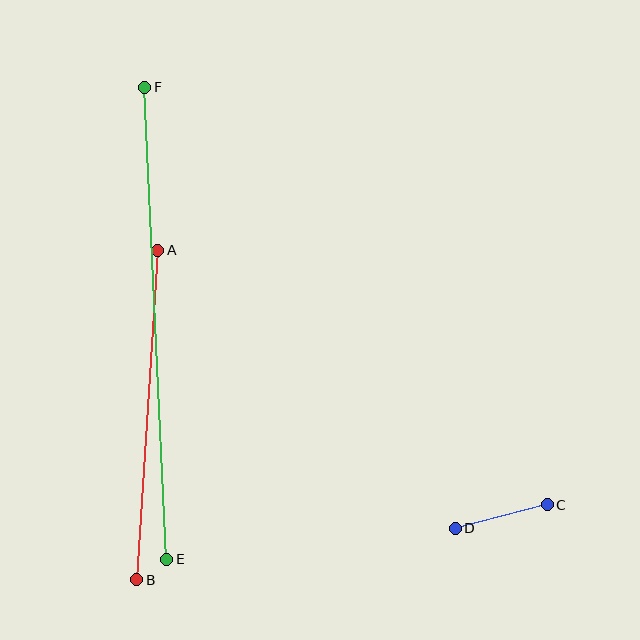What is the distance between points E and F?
The distance is approximately 473 pixels.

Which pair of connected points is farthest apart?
Points E and F are farthest apart.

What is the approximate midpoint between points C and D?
The midpoint is at approximately (501, 517) pixels.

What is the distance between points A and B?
The distance is approximately 330 pixels.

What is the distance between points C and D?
The distance is approximately 95 pixels.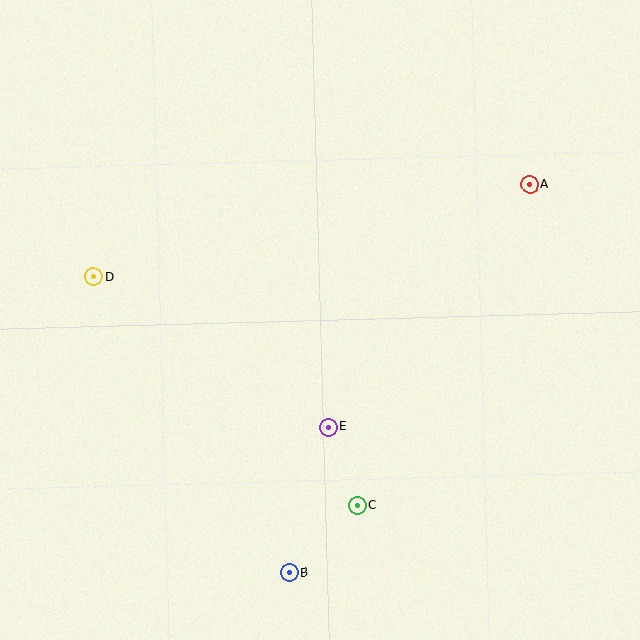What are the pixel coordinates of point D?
Point D is at (94, 277).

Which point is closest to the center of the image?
Point E at (328, 427) is closest to the center.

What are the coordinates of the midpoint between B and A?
The midpoint between B and A is at (409, 379).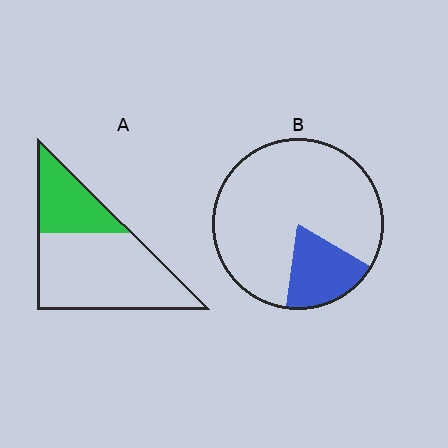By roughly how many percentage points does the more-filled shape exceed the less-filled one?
By roughly 10 percentage points (A over B).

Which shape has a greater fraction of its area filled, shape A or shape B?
Shape A.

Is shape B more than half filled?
No.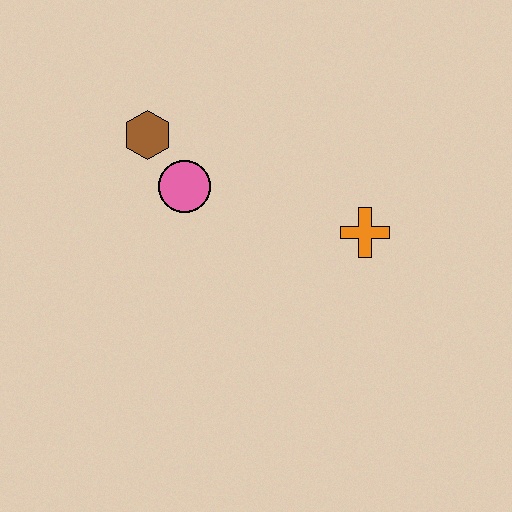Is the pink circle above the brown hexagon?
No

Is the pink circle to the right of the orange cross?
No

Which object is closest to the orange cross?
The pink circle is closest to the orange cross.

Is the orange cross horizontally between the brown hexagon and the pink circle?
No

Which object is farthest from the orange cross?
The brown hexagon is farthest from the orange cross.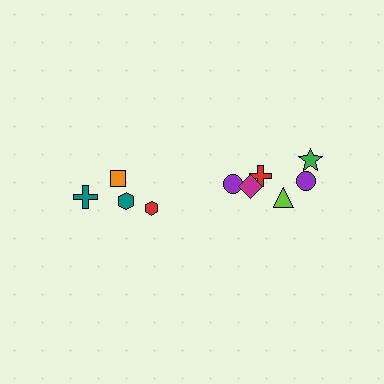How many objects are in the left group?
There are 4 objects.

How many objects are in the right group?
There are 6 objects.